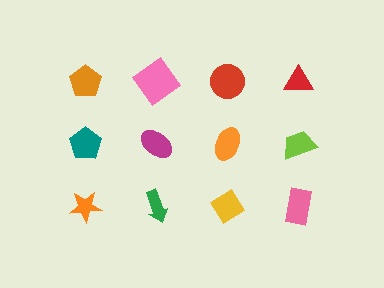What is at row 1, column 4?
A red triangle.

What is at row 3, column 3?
A yellow diamond.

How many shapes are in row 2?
4 shapes.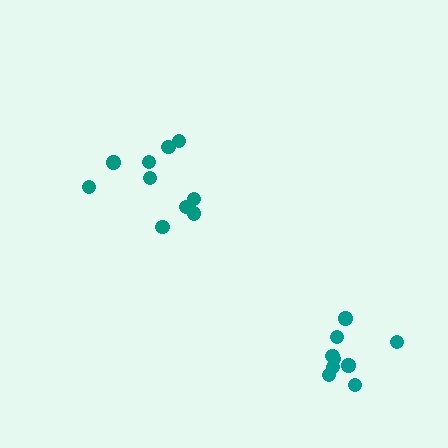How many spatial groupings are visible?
There are 2 spatial groupings.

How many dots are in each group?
Group 1: 10 dots, Group 2: 9 dots (19 total).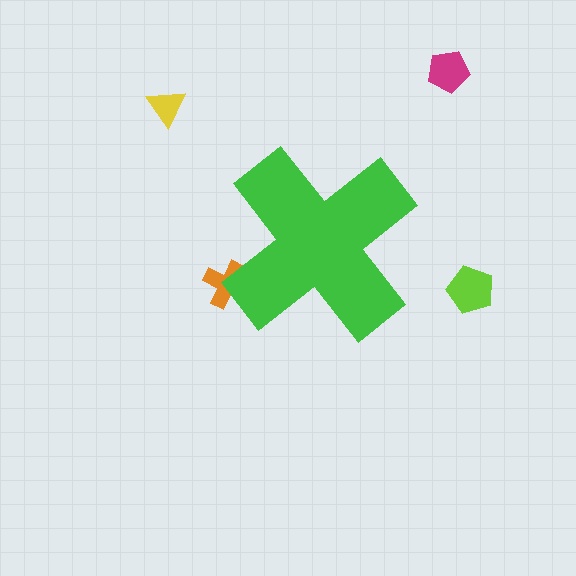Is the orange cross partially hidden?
Yes, the orange cross is partially hidden behind the green cross.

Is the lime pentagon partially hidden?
No, the lime pentagon is fully visible.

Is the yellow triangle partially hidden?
No, the yellow triangle is fully visible.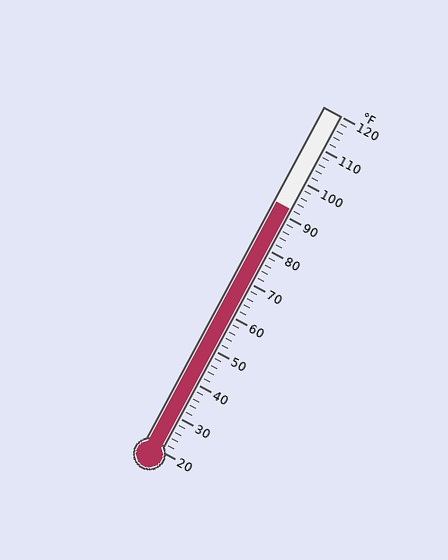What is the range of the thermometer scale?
The thermometer scale ranges from 20°F to 120°F.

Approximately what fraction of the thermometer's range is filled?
The thermometer is filled to approximately 70% of its range.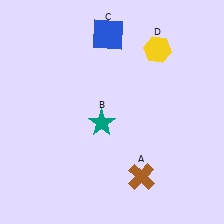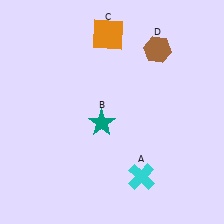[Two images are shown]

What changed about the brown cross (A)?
In Image 1, A is brown. In Image 2, it changed to cyan.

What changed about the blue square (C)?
In Image 1, C is blue. In Image 2, it changed to orange.